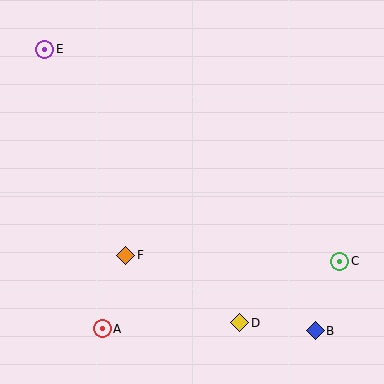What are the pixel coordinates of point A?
Point A is at (102, 329).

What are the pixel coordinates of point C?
Point C is at (340, 261).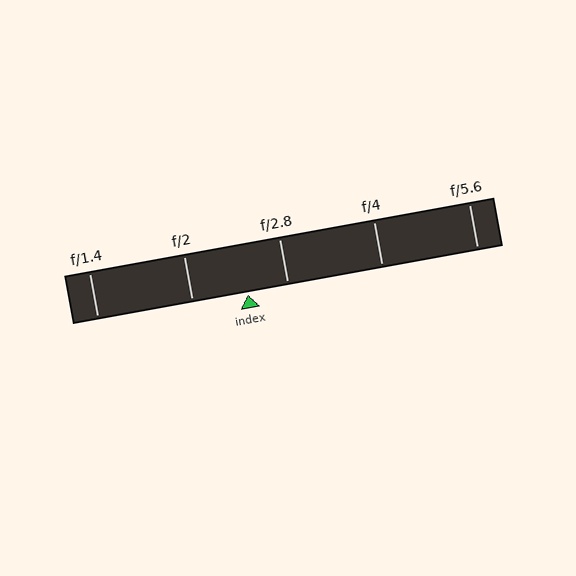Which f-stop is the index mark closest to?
The index mark is closest to f/2.8.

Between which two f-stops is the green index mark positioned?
The index mark is between f/2 and f/2.8.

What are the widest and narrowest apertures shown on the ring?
The widest aperture shown is f/1.4 and the narrowest is f/5.6.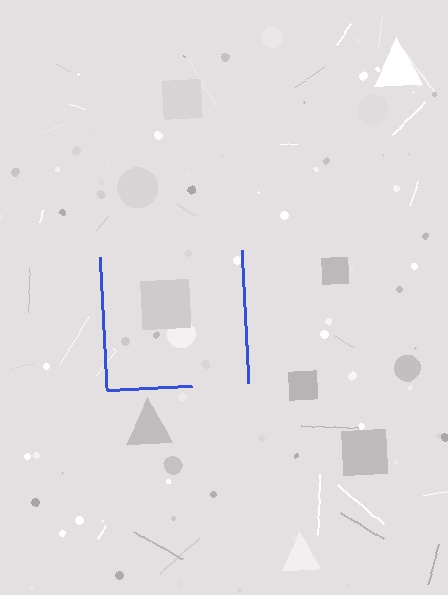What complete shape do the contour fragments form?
The contour fragments form a square.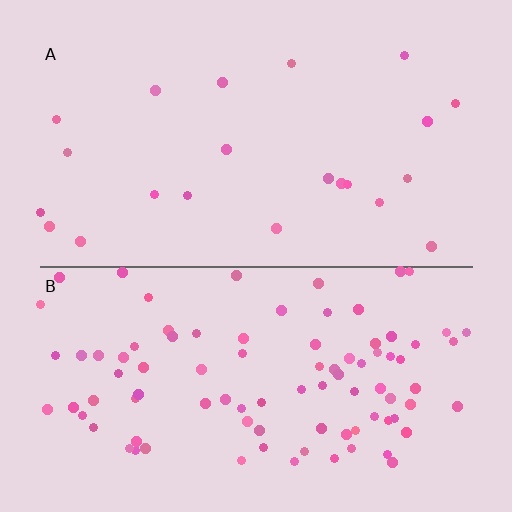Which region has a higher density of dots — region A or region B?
B (the bottom).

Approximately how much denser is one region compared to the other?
Approximately 4.2× — region B over region A.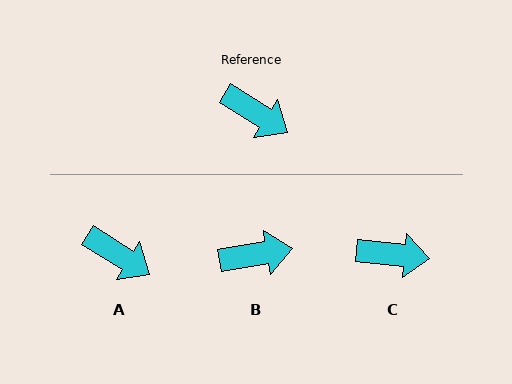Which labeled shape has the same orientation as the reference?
A.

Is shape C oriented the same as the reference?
No, it is off by about 26 degrees.